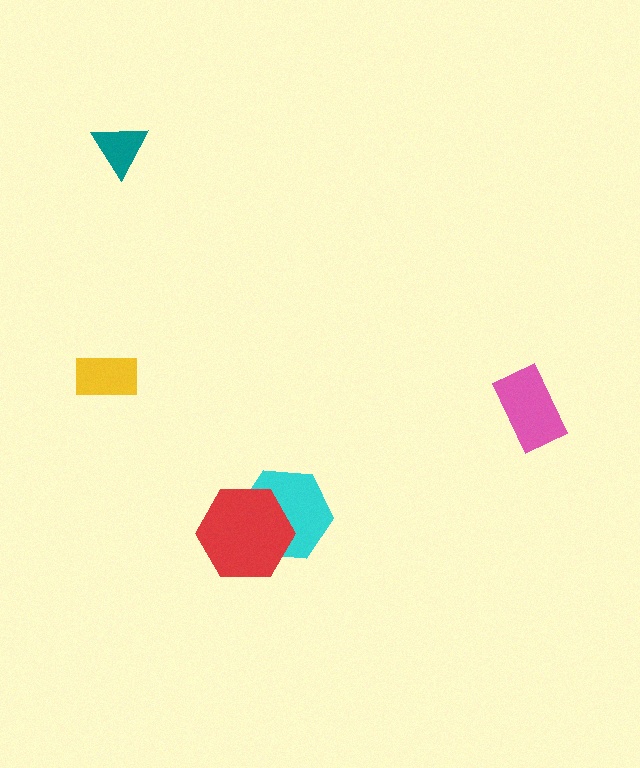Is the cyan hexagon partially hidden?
Yes, it is partially covered by another shape.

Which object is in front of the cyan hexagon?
The red hexagon is in front of the cyan hexagon.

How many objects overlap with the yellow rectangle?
0 objects overlap with the yellow rectangle.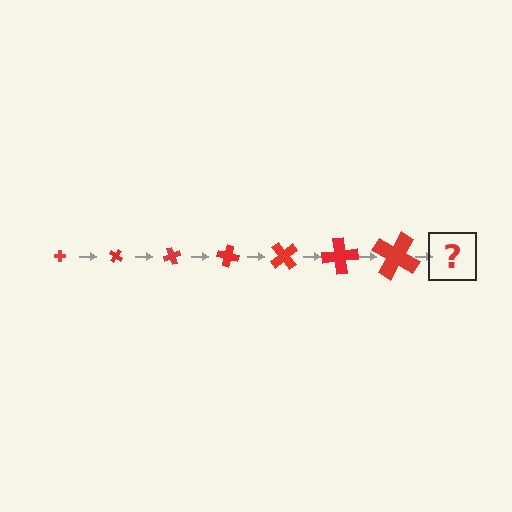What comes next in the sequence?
The next element should be a cross, larger than the previous one and rotated 245 degrees from the start.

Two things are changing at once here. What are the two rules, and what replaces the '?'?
The two rules are that the cross grows larger each step and it rotates 35 degrees each step. The '?' should be a cross, larger than the previous one and rotated 245 degrees from the start.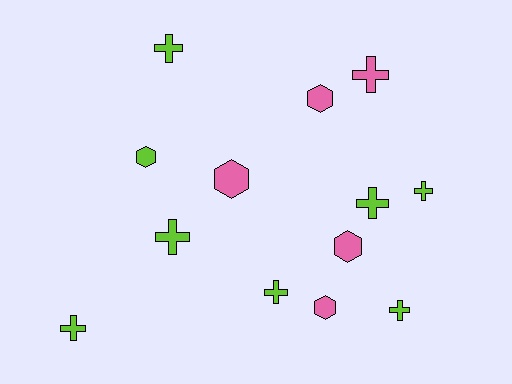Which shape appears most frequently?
Cross, with 8 objects.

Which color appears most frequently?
Lime, with 8 objects.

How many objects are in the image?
There are 13 objects.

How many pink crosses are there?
There is 1 pink cross.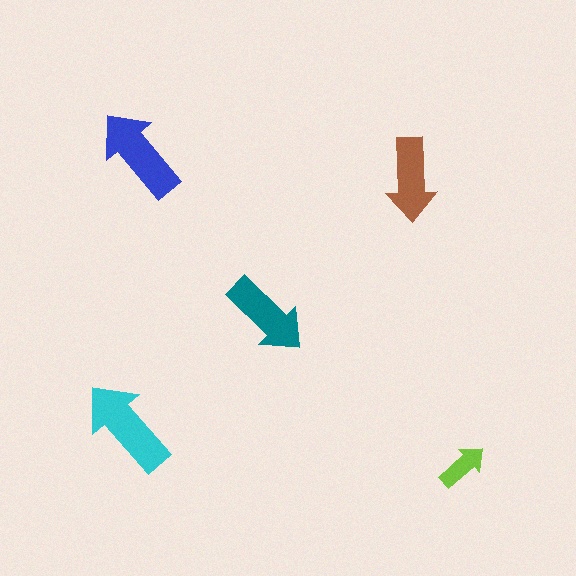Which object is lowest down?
The lime arrow is bottommost.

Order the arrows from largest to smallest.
the cyan one, the blue one, the teal one, the brown one, the lime one.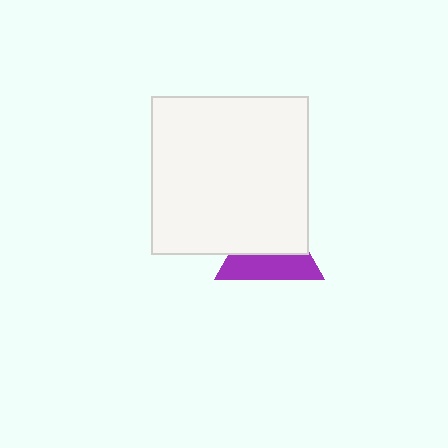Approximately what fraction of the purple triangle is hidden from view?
Roughly 57% of the purple triangle is hidden behind the white square.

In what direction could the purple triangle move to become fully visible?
The purple triangle could move down. That would shift it out from behind the white square entirely.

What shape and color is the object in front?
The object in front is a white square.